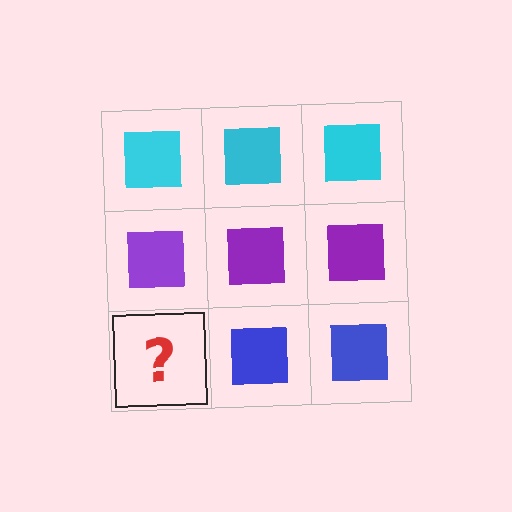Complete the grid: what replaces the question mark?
The question mark should be replaced with a blue square.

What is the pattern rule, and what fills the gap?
The rule is that each row has a consistent color. The gap should be filled with a blue square.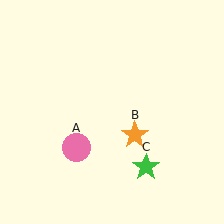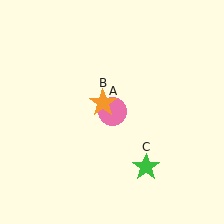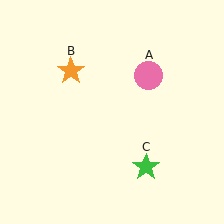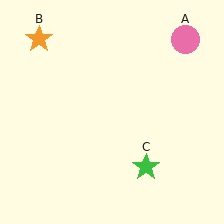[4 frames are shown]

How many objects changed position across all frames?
2 objects changed position: pink circle (object A), orange star (object B).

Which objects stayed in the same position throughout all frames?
Green star (object C) remained stationary.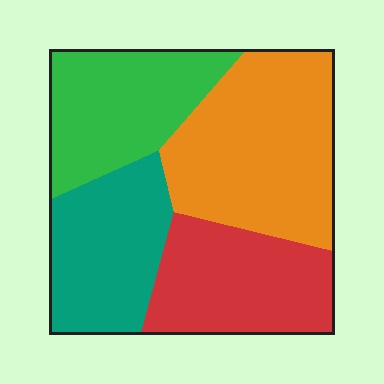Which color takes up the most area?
Orange, at roughly 35%.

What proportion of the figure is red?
Red takes up about one quarter (1/4) of the figure.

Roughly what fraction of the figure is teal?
Teal takes up about one fifth (1/5) of the figure.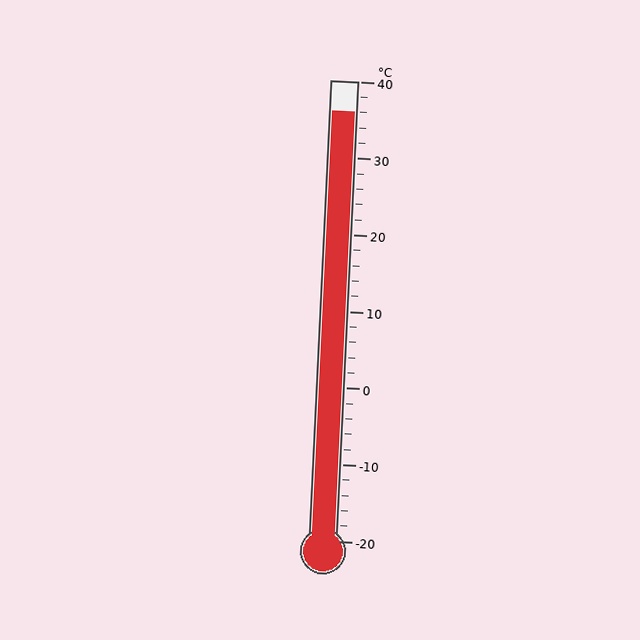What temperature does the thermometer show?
The thermometer shows approximately 36°C.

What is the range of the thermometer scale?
The thermometer scale ranges from -20°C to 40°C.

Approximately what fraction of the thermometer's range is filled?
The thermometer is filled to approximately 95% of its range.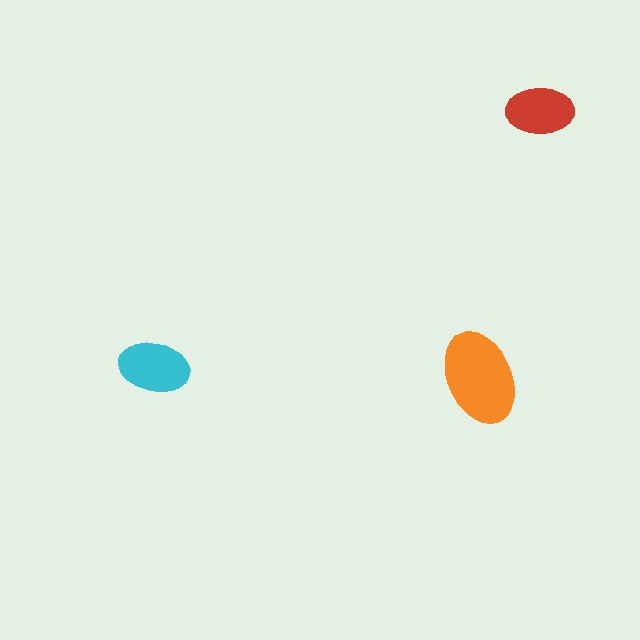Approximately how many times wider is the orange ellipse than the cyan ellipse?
About 1.5 times wider.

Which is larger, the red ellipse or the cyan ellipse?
The cyan one.